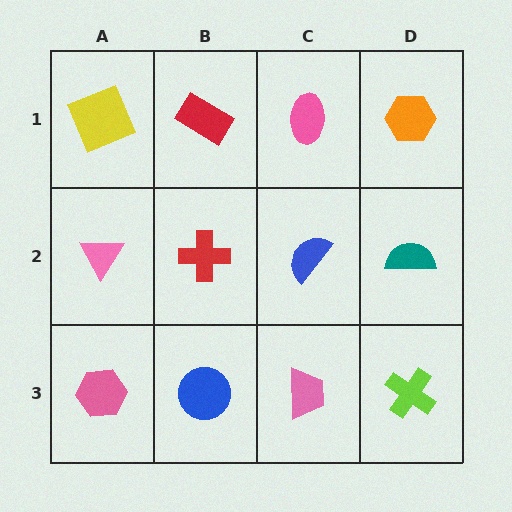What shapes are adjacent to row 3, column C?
A blue semicircle (row 2, column C), a blue circle (row 3, column B), a lime cross (row 3, column D).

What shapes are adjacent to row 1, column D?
A teal semicircle (row 2, column D), a pink ellipse (row 1, column C).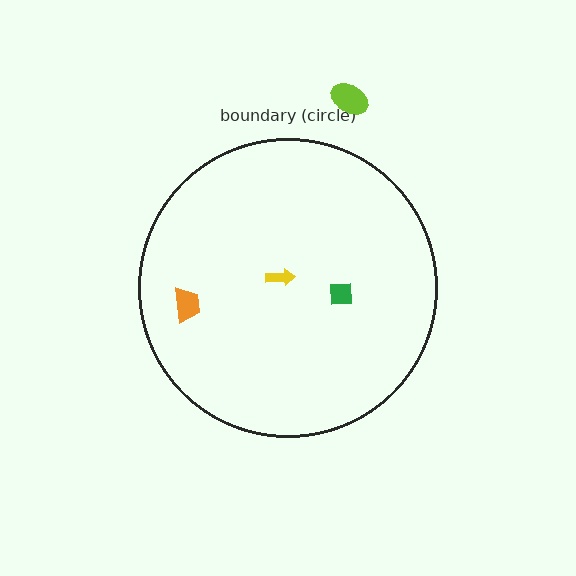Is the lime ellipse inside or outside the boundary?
Outside.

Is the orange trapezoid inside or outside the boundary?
Inside.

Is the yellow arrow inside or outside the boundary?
Inside.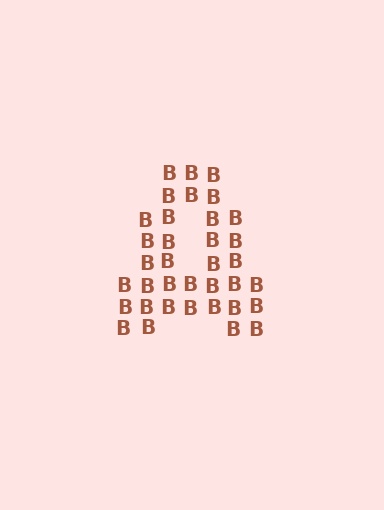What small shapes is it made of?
It is made of small letter B's.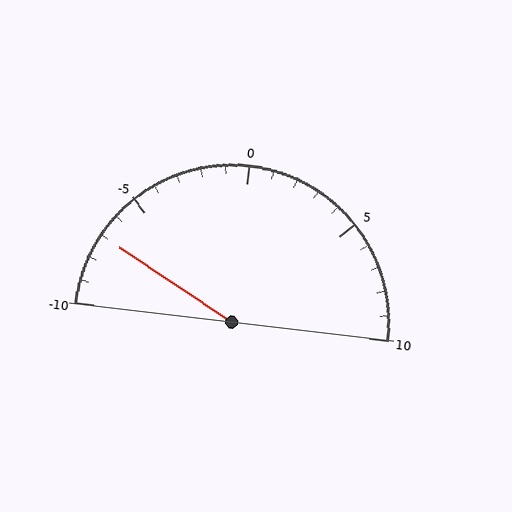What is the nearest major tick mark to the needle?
The nearest major tick mark is -5.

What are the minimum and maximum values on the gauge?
The gauge ranges from -10 to 10.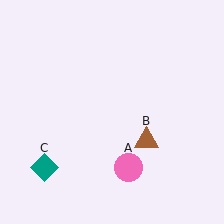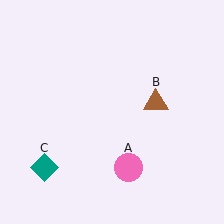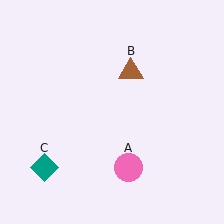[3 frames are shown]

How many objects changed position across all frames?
1 object changed position: brown triangle (object B).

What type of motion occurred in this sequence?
The brown triangle (object B) rotated counterclockwise around the center of the scene.